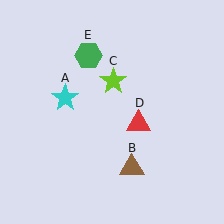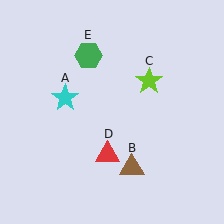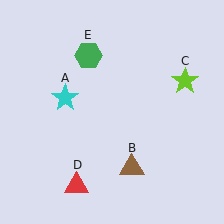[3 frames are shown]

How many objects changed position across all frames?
2 objects changed position: lime star (object C), red triangle (object D).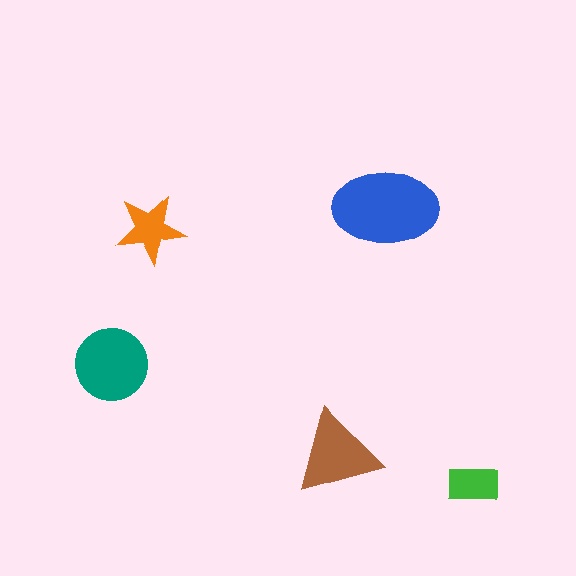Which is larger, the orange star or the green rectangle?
The orange star.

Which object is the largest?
The blue ellipse.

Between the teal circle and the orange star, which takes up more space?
The teal circle.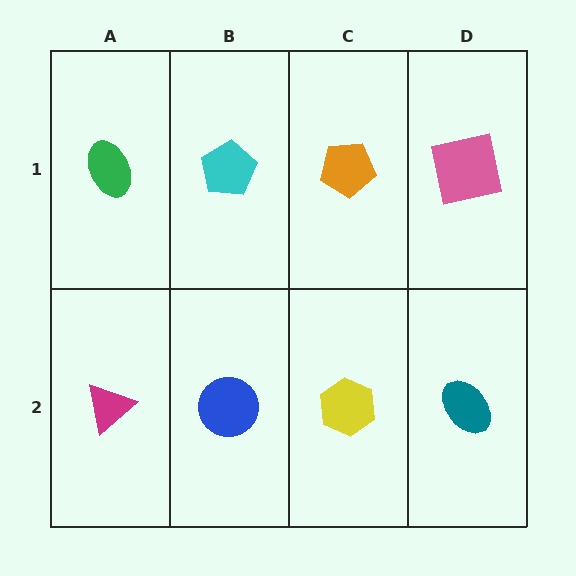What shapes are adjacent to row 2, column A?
A green ellipse (row 1, column A), a blue circle (row 2, column B).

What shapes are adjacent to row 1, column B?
A blue circle (row 2, column B), a green ellipse (row 1, column A), an orange pentagon (row 1, column C).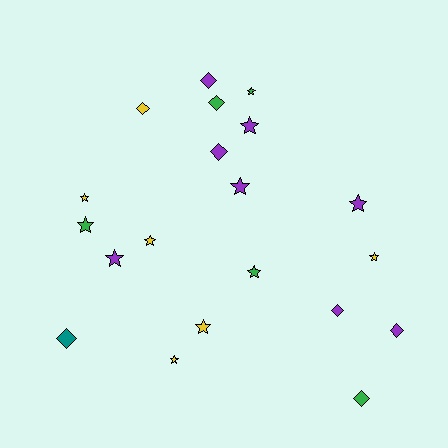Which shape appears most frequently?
Star, with 12 objects.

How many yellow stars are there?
There are 5 yellow stars.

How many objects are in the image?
There are 20 objects.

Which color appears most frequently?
Purple, with 8 objects.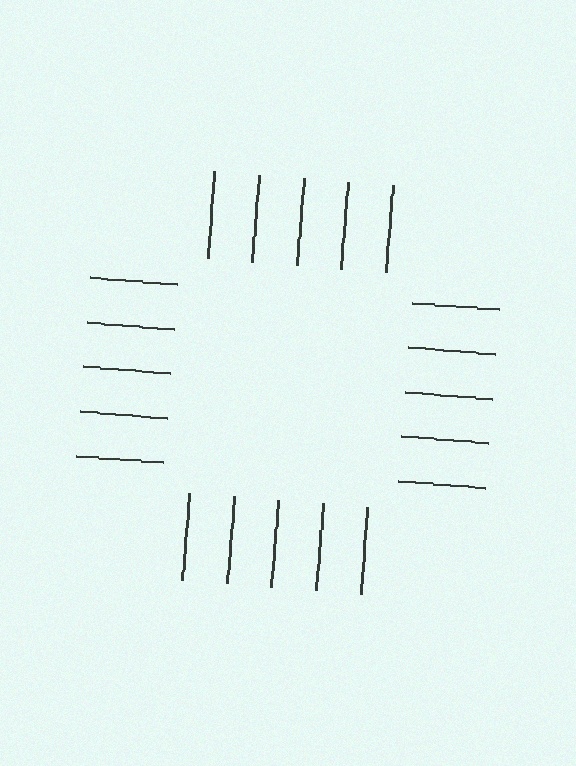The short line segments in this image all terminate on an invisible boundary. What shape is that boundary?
An illusory square — the line segments terminate on its edges but no continuous stroke is drawn.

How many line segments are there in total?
20 — 5 along each of the 4 edges.